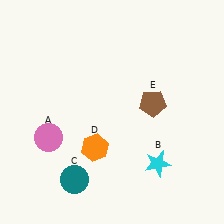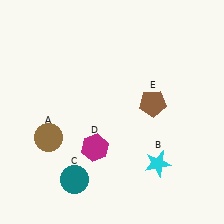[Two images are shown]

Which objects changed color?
A changed from pink to brown. D changed from orange to magenta.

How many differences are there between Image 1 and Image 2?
There are 2 differences between the two images.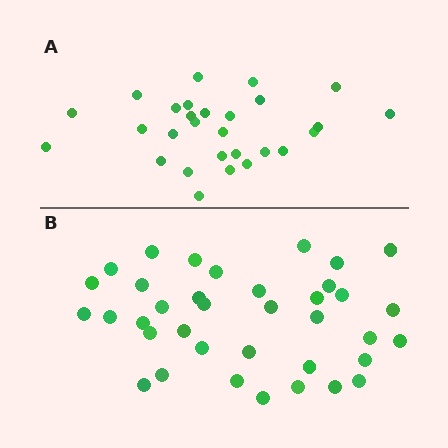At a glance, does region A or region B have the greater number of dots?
Region B (the bottom region) has more dots.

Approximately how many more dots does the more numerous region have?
Region B has roughly 8 or so more dots than region A.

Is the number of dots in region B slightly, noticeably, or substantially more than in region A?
Region B has noticeably more, but not dramatically so. The ratio is roughly 1.3 to 1.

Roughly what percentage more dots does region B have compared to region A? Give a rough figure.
About 30% more.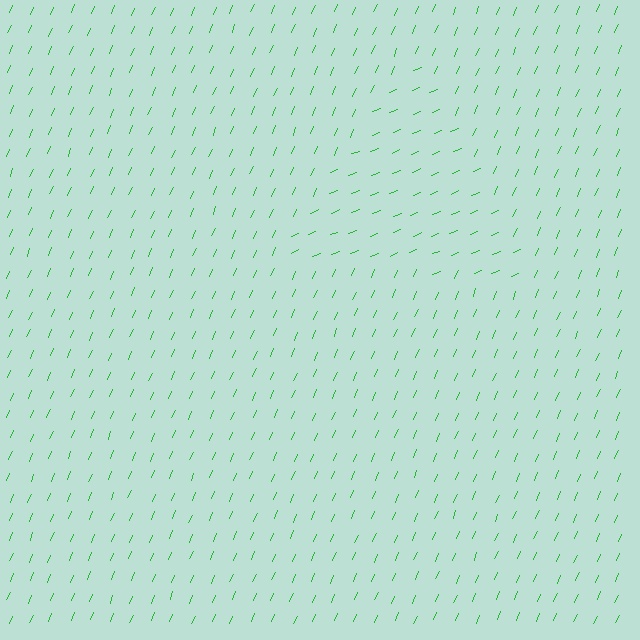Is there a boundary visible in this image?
Yes, there is a texture boundary formed by a change in line orientation.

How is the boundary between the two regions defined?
The boundary is defined purely by a change in line orientation (approximately 45 degrees difference). All lines are the same color and thickness.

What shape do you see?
I see a triangle.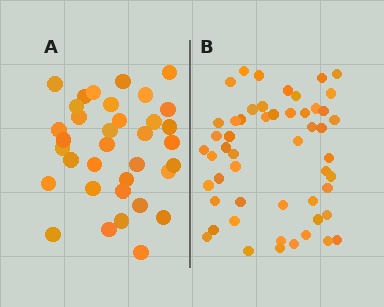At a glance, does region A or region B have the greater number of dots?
Region B (the right region) has more dots.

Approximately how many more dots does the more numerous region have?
Region B has approximately 15 more dots than region A.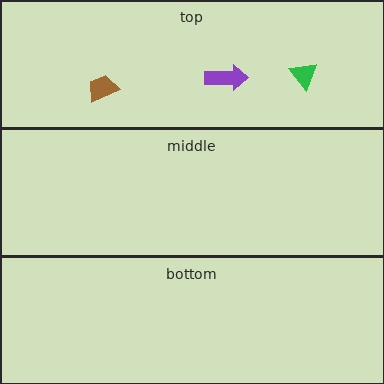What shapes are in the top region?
The green triangle, the brown trapezoid, the purple arrow.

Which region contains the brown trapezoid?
The top region.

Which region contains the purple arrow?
The top region.